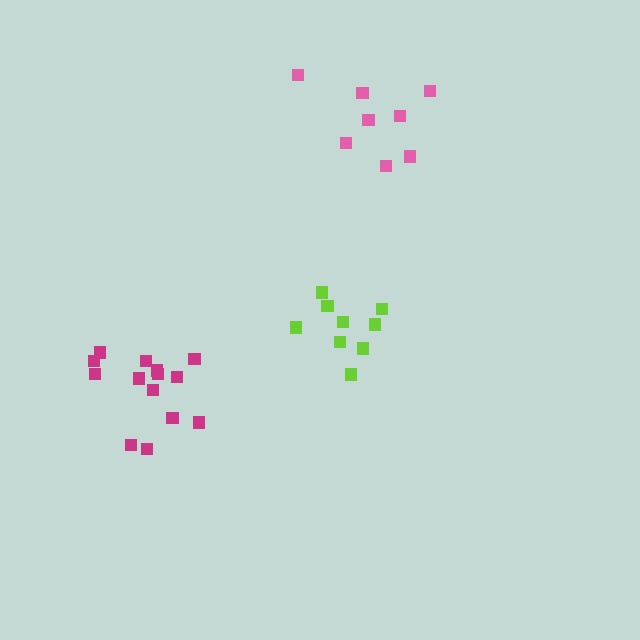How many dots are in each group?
Group 1: 9 dots, Group 2: 14 dots, Group 3: 8 dots (31 total).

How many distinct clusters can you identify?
There are 3 distinct clusters.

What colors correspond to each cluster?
The clusters are colored: lime, magenta, pink.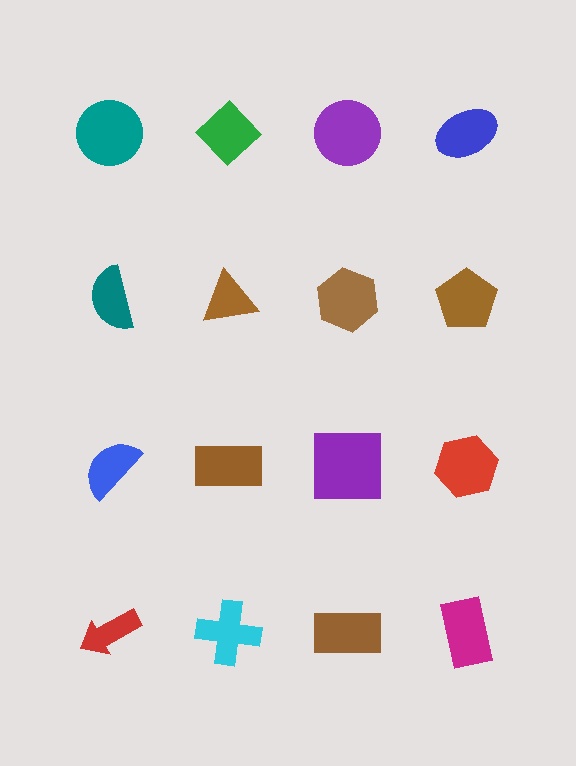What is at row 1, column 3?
A purple circle.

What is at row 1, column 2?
A green diamond.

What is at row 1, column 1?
A teal circle.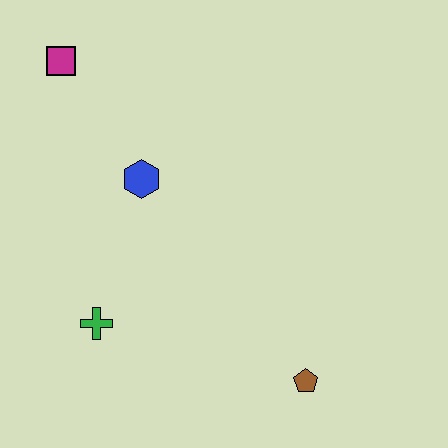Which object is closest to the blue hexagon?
The magenta square is closest to the blue hexagon.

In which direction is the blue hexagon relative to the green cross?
The blue hexagon is above the green cross.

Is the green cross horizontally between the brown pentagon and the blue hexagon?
No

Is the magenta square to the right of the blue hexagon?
No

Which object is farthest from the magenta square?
The brown pentagon is farthest from the magenta square.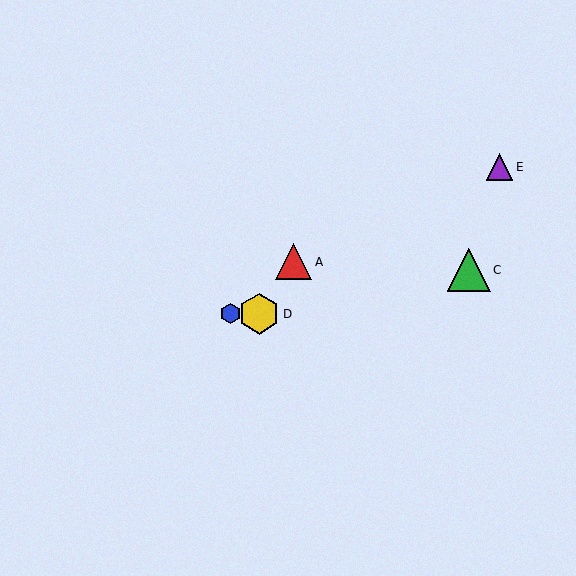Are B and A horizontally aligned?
No, B is at y≈314 and A is at y≈262.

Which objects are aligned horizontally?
Objects B, D are aligned horizontally.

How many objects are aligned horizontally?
2 objects (B, D) are aligned horizontally.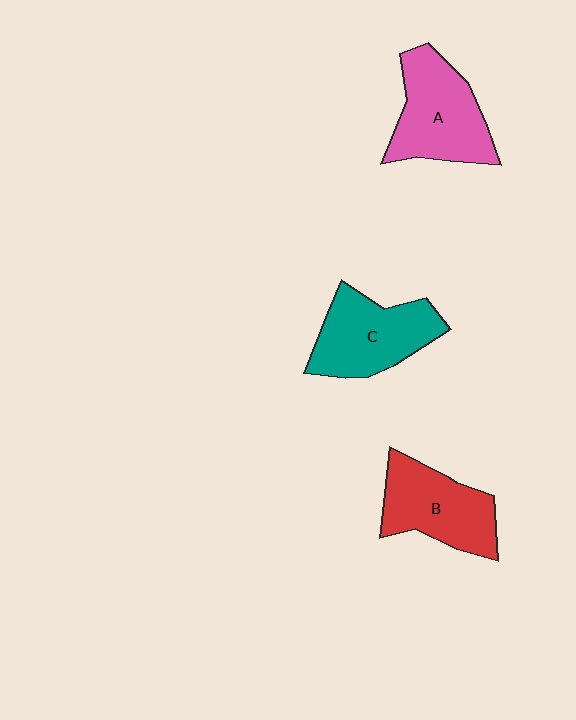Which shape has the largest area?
Shape A (pink).